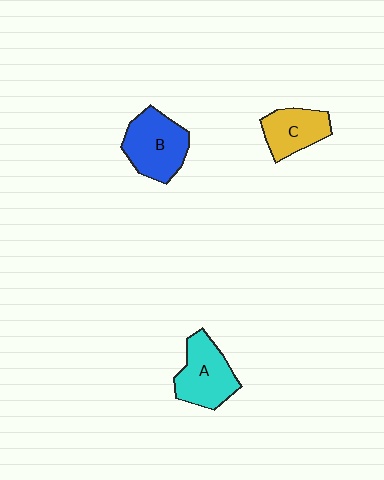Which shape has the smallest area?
Shape C (yellow).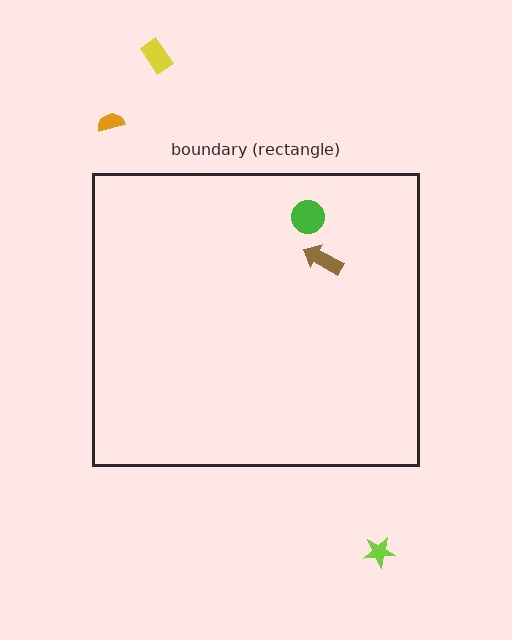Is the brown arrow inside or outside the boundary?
Inside.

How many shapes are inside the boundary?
2 inside, 3 outside.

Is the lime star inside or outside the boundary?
Outside.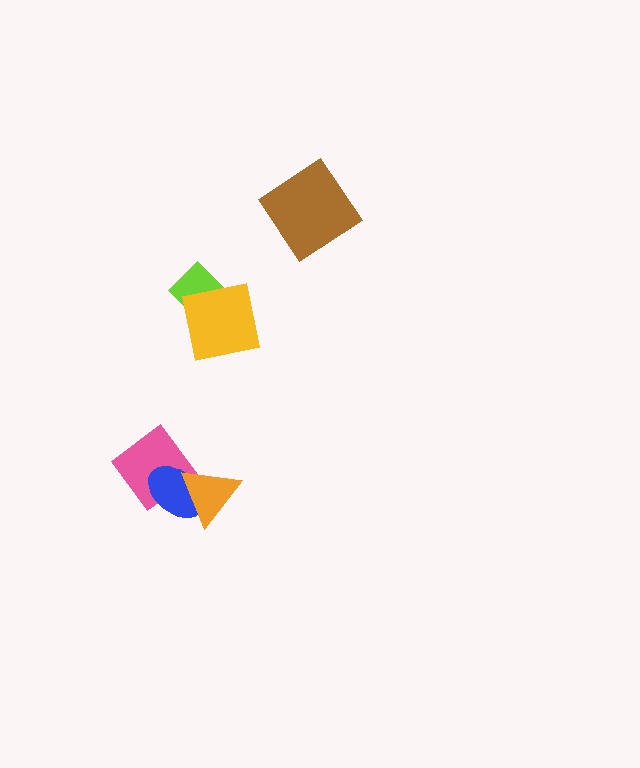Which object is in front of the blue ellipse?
The orange triangle is in front of the blue ellipse.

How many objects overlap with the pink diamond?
1 object overlaps with the pink diamond.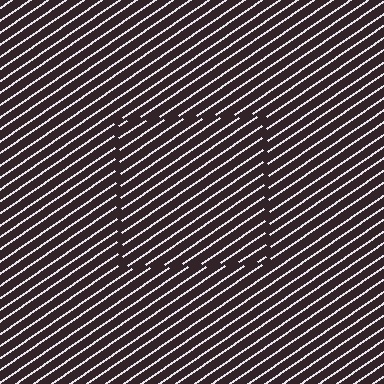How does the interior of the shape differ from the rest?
The interior of the shape contains the same grating, shifted by half a period — the contour is defined by the phase discontinuity where line-ends from the inner and outer gratings abut.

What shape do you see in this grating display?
An illusory square. The interior of the shape contains the same grating, shifted by half a period — the contour is defined by the phase discontinuity where line-ends from the inner and outer gratings abut.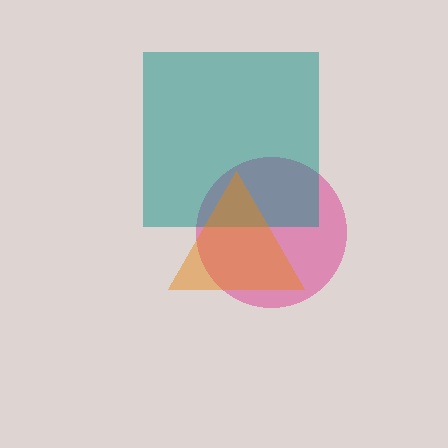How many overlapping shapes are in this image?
There are 3 overlapping shapes in the image.